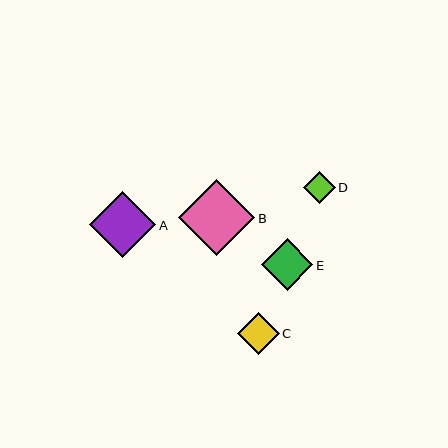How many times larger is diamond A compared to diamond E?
Diamond A is approximately 1.3 times the size of diamond E.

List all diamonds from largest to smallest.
From largest to smallest: B, A, E, C, D.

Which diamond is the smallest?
Diamond D is the smallest with a size of approximately 31 pixels.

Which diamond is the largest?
Diamond B is the largest with a size of approximately 76 pixels.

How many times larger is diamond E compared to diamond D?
Diamond E is approximately 1.6 times the size of diamond D.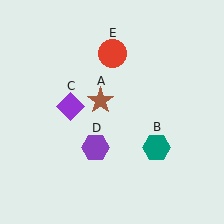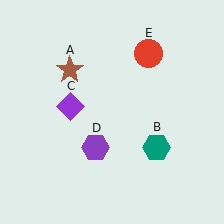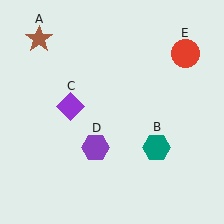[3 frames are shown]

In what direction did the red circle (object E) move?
The red circle (object E) moved right.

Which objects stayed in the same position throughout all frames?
Teal hexagon (object B) and purple diamond (object C) and purple hexagon (object D) remained stationary.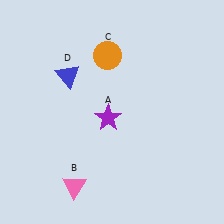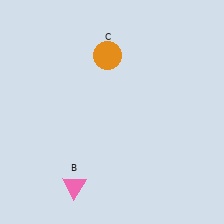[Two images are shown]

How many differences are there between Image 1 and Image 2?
There are 2 differences between the two images.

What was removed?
The blue triangle (D), the purple star (A) were removed in Image 2.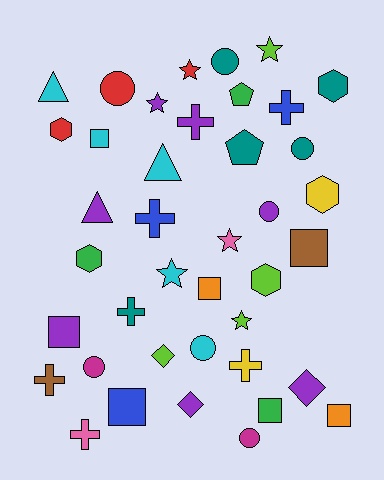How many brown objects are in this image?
There are 2 brown objects.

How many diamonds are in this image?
There are 3 diamonds.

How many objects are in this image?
There are 40 objects.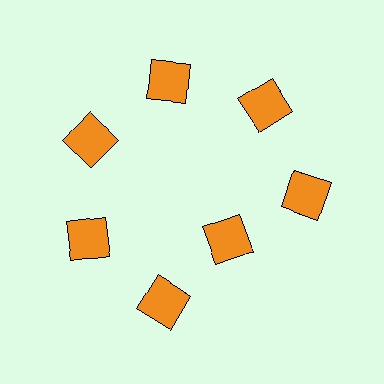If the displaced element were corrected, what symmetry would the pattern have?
It would have 7-fold rotational symmetry — the pattern would map onto itself every 51 degrees.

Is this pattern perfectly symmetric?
No. The 7 orange squares are arranged in a ring, but one element near the 5 o'clock position is pulled inward toward the center, breaking the 7-fold rotational symmetry.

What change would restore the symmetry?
The symmetry would be restored by moving it outward, back onto the ring so that all 7 squares sit at equal angles and equal distance from the center.